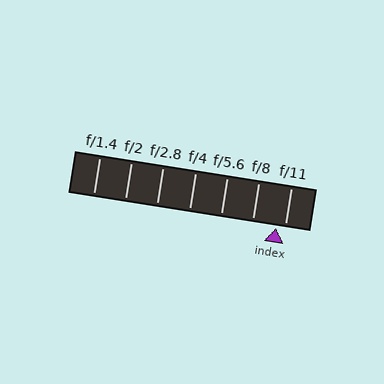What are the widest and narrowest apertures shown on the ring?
The widest aperture shown is f/1.4 and the narrowest is f/11.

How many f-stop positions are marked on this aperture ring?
There are 7 f-stop positions marked.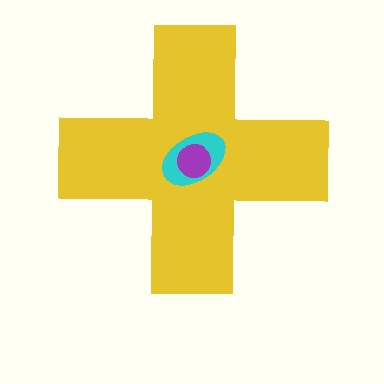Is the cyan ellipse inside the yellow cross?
Yes.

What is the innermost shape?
The purple circle.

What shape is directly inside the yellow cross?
The cyan ellipse.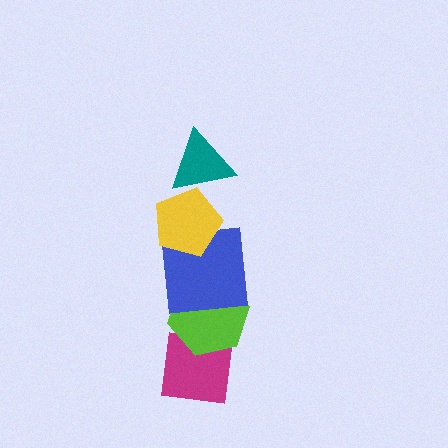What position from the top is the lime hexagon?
The lime hexagon is 4th from the top.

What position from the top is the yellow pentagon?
The yellow pentagon is 2nd from the top.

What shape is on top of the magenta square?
The lime hexagon is on top of the magenta square.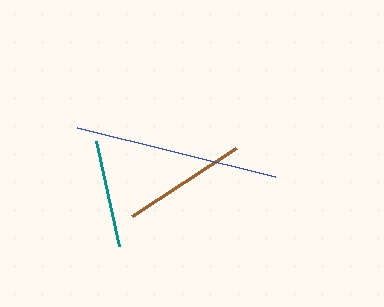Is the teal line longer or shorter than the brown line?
The brown line is longer than the teal line.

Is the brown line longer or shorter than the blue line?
The blue line is longer than the brown line.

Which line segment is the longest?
The blue line is the longest at approximately 204 pixels.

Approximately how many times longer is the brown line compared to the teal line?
The brown line is approximately 1.1 times the length of the teal line.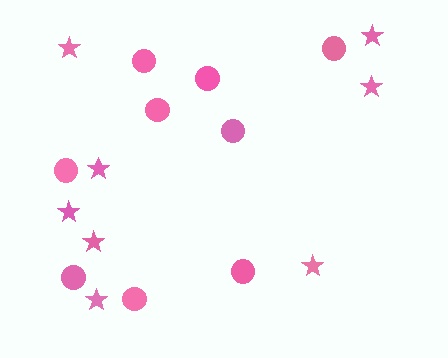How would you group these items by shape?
There are 2 groups: one group of circles (9) and one group of stars (8).